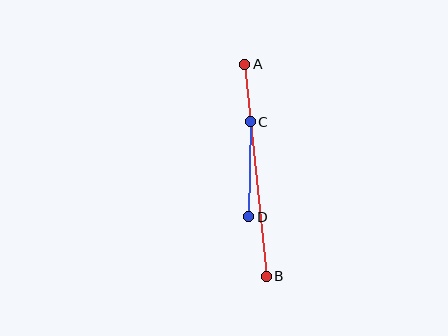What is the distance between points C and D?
The distance is approximately 95 pixels.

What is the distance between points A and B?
The distance is approximately 213 pixels.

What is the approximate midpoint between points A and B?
The midpoint is at approximately (256, 170) pixels.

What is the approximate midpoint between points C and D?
The midpoint is at approximately (250, 169) pixels.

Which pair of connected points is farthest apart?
Points A and B are farthest apart.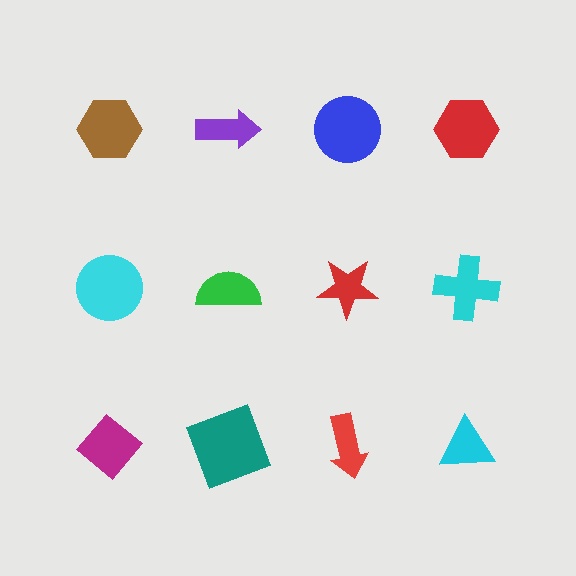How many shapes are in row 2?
4 shapes.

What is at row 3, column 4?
A cyan triangle.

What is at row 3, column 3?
A red arrow.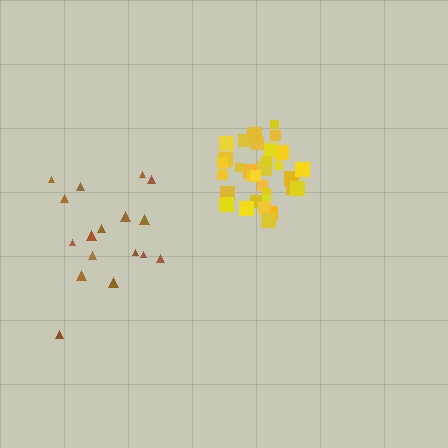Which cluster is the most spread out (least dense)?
Brown.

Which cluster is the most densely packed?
Yellow.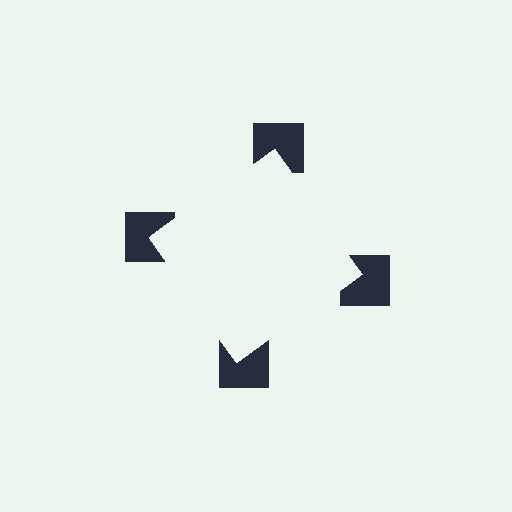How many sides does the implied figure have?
4 sides.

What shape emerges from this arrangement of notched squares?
An illusory square — its edges are inferred from the aligned wedge cuts in the notched squares, not physically drawn.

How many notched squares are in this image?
There are 4 — one at each vertex of the illusory square.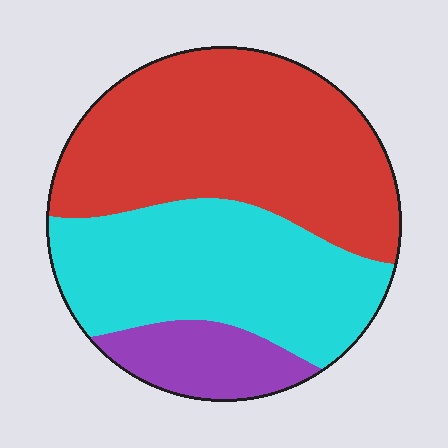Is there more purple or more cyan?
Cyan.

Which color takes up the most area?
Red, at roughly 50%.